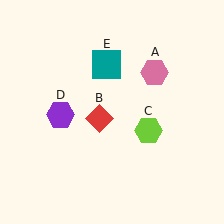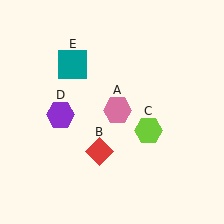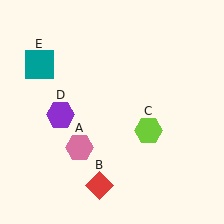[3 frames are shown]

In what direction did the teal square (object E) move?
The teal square (object E) moved left.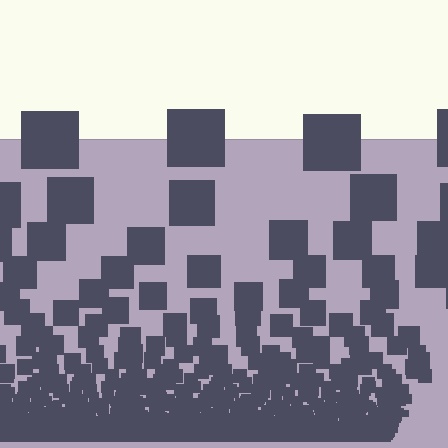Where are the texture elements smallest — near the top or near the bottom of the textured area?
Near the bottom.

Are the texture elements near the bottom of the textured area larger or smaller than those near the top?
Smaller. The gradient is inverted — elements near the bottom are smaller and denser.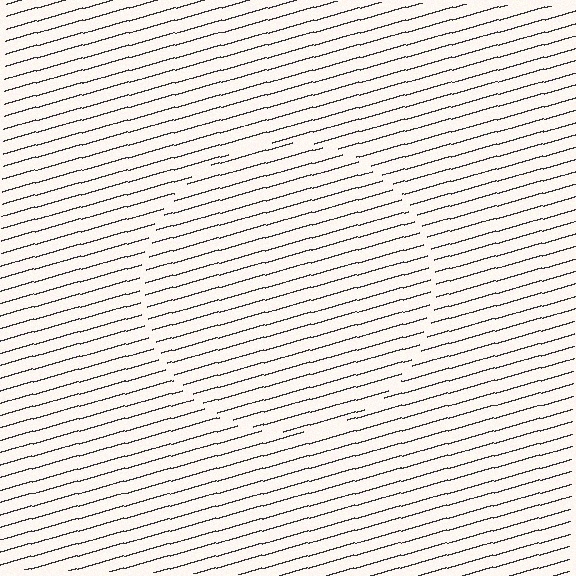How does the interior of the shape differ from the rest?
The interior of the shape contains the same grating, shifted by half a period — the contour is defined by the phase discontinuity where line-ends from the inner and outer gratings abut.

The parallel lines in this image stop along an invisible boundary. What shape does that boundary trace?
An illusory circle. The interior of the shape contains the same grating, shifted by half a period — the contour is defined by the phase discontinuity where line-ends from the inner and outer gratings abut.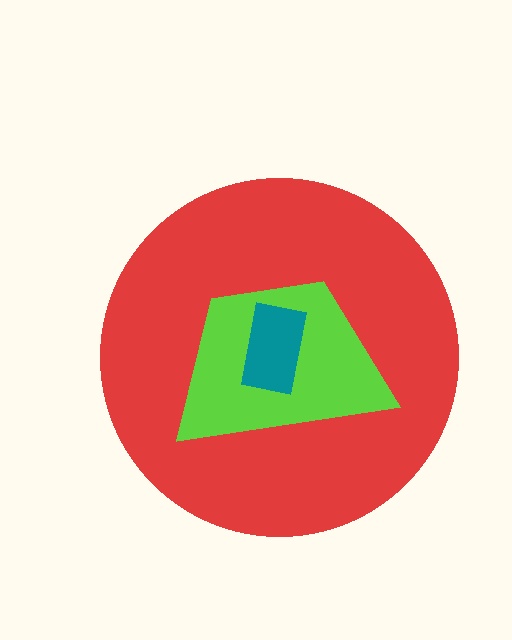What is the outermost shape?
The red circle.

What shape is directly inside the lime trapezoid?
The teal rectangle.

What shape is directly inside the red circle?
The lime trapezoid.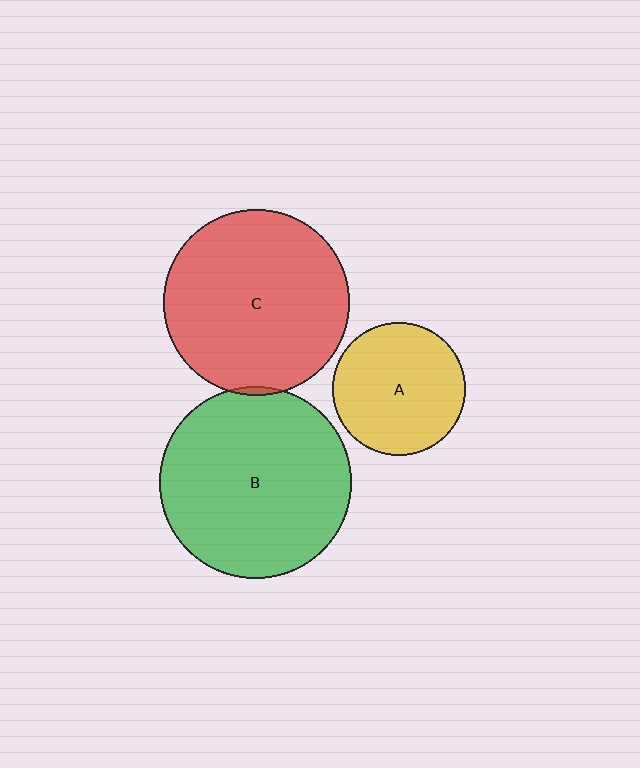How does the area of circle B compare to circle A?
Approximately 2.1 times.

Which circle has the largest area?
Circle B (green).